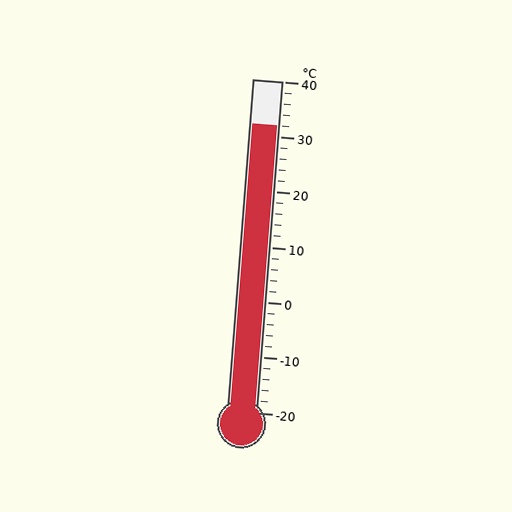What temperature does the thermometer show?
The thermometer shows approximately 32°C.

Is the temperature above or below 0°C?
The temperature is above 0°C.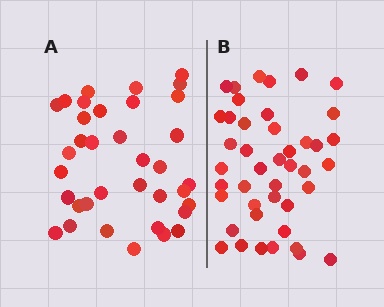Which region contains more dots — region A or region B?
Region B (the right region) has more dots.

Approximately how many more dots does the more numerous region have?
Region B has roughly 8 or so more dots than region A.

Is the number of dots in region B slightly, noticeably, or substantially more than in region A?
Region B has only slightly more — the two regions are fairly close. The ratio is roughly 1.2 to 1.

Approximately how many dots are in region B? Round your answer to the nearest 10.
About 40 dots. (The exact count is 43, which rounds to 40.)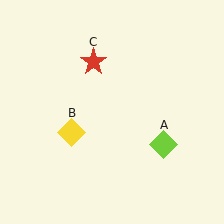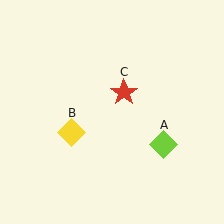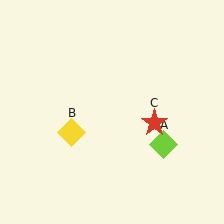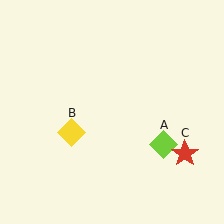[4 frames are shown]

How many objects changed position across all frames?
1 object changed position: red star (object C).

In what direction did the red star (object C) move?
The red star (object C) moved down and to the right.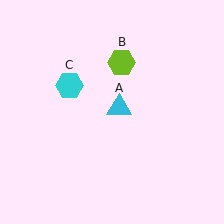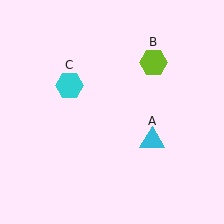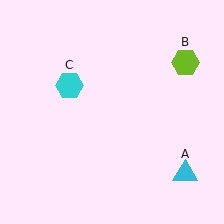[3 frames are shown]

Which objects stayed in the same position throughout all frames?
Cyan hexagon (object C) remained stationary.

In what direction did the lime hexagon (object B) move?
The lime hexagon (object B) moved right.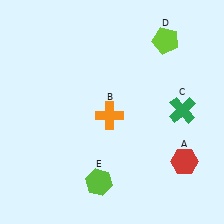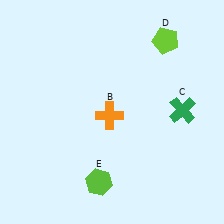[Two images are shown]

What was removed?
The red hexagon (A) was removed in Image 2.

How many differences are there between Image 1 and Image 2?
There is 1 difference between the two images.